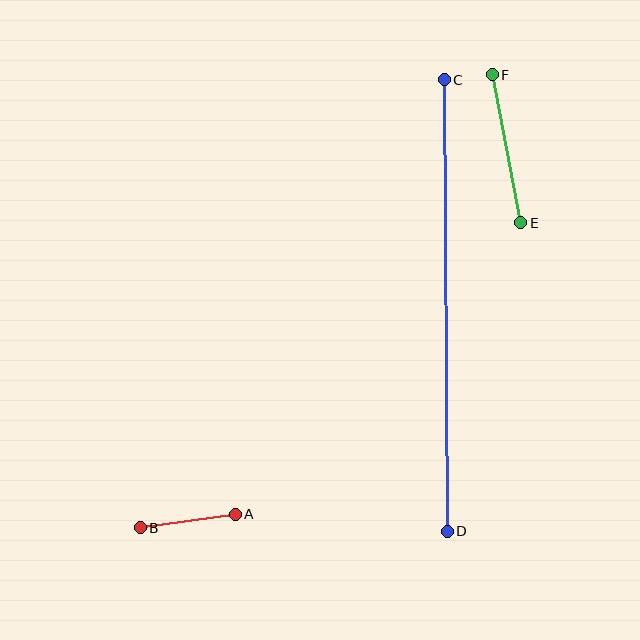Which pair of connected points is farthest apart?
Points C and D are farthest apart.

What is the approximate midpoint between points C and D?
The midpoint is at approximately (446, 305) pixels.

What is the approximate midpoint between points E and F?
The midpoint is at approximately (507, 149) pixels.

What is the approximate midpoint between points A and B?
The midpoint is at approximately (188, 521) pixels.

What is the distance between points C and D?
The distance is approximately 452 pixels.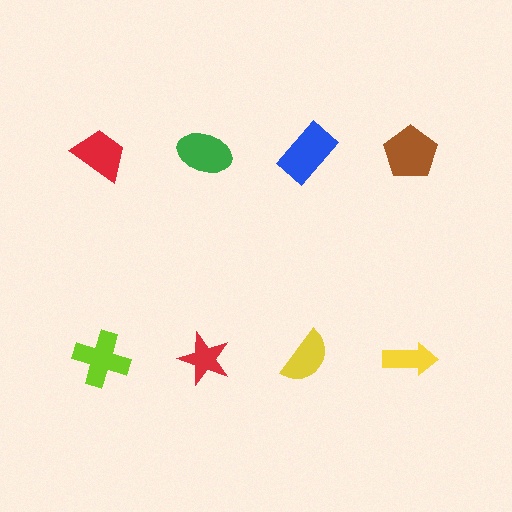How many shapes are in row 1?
4 shapes.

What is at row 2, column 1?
A lime cross.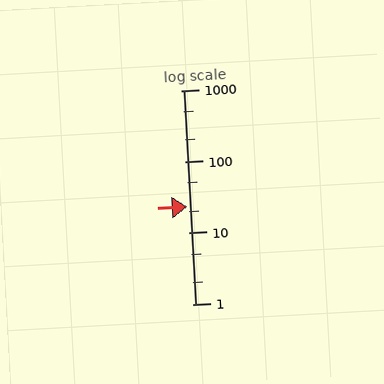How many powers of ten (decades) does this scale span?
The scale spans 3 decades, from 1 to 1000.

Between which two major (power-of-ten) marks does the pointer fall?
The pointer is between 10 and 100.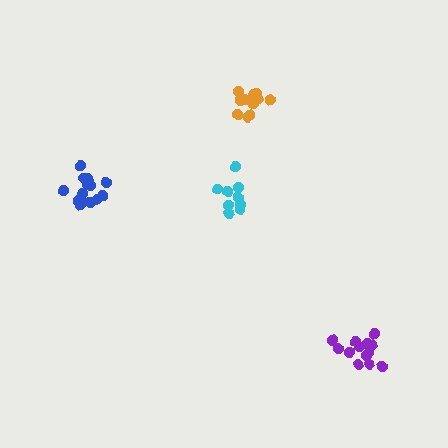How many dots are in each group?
Group 1: 11 dots, Group 2: 14 dots, Group 3: 9 dots, Group 4: 14 dots (48 total).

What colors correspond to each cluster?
The clusters are colored: orange, purple, cyan, blue.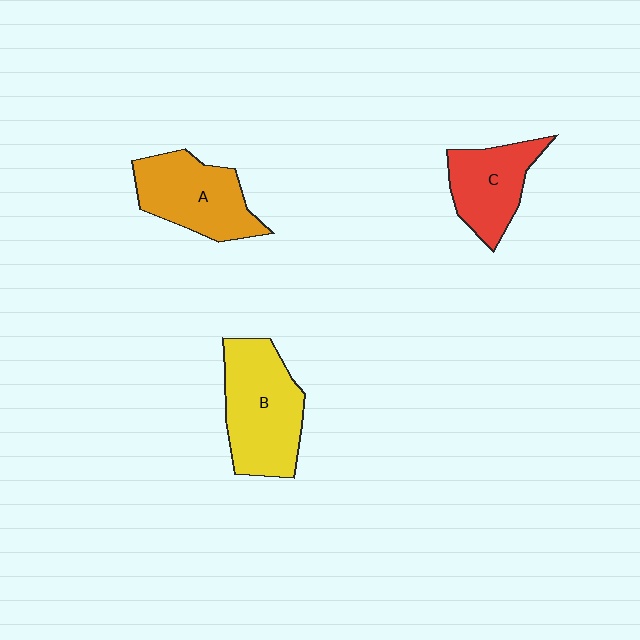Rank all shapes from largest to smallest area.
From largest to smallest: B (yellow), A (orange), C (red).